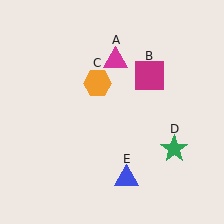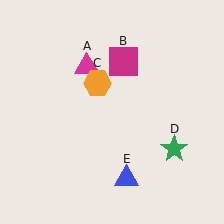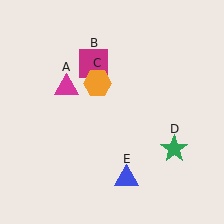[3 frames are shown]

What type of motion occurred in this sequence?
The magenta triangle (object A), magenta square (object B) rotated counterclockwise around the center of the scene.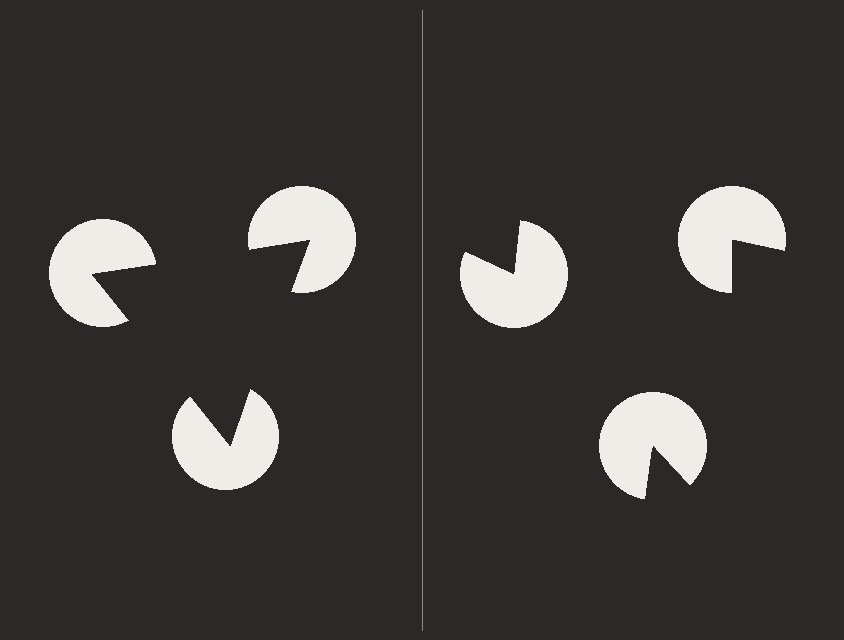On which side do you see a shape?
An illusory triangle appears on the left side. On the right side the wedge cuts are rotated, so no coherent shape forms.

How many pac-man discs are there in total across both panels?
6 — 3 on each side.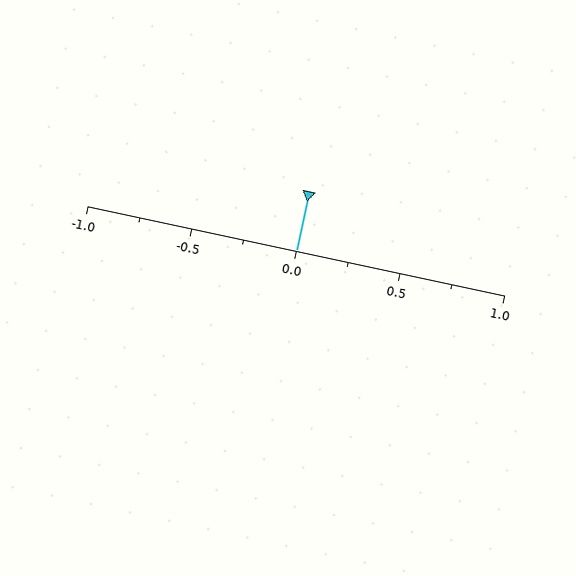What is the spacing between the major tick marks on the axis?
The major ticks are spaced 0.5 apart.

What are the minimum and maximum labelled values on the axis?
The axis runs from -1.0 to 1.0.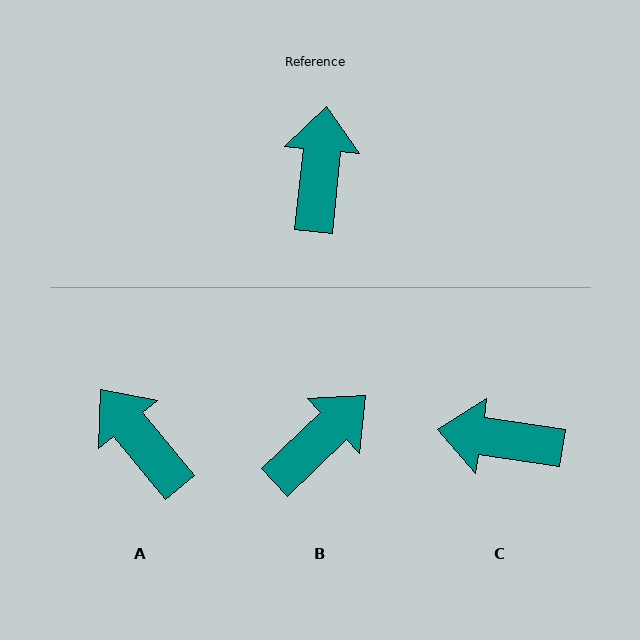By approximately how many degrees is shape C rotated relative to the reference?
Approximately 87 degrees counter-clockwise.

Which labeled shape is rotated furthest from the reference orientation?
C, about 87 degrees away.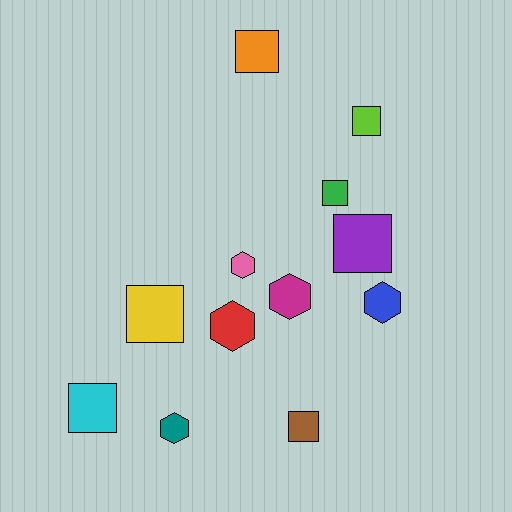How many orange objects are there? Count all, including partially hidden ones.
There is 1 orange object.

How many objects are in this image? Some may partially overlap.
There are 12 objects.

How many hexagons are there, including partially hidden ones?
There are 5 hexagons.